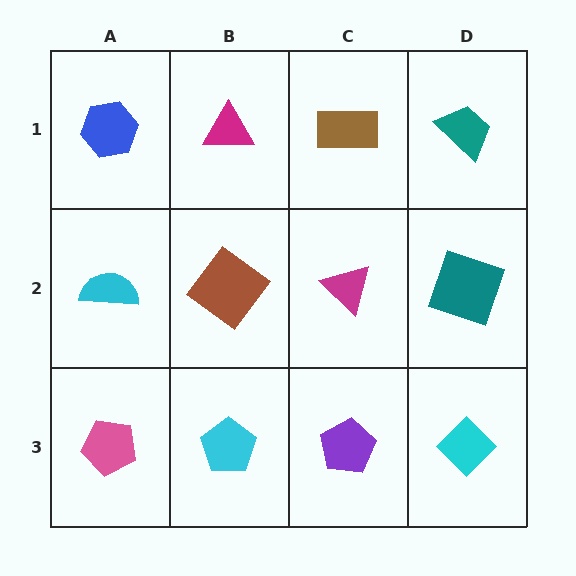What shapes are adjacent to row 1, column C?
A magenta triangle (row 2, column C), a magenta triangle (row 1, column B), a teal trapezoid (row 1, column D).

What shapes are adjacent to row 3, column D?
A teal square (row 2, column D), a purple pentagon (row 3, column C).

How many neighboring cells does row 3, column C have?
3.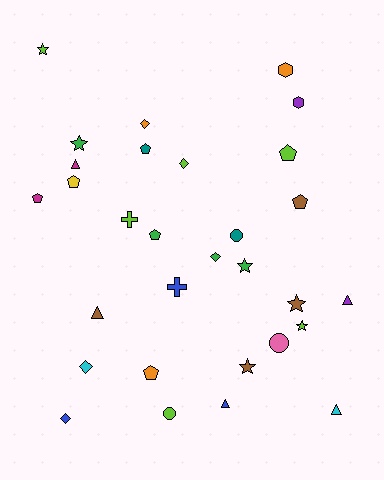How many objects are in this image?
There are 30 objects.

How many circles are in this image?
There are 3 circles.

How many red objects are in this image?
There are no red objects.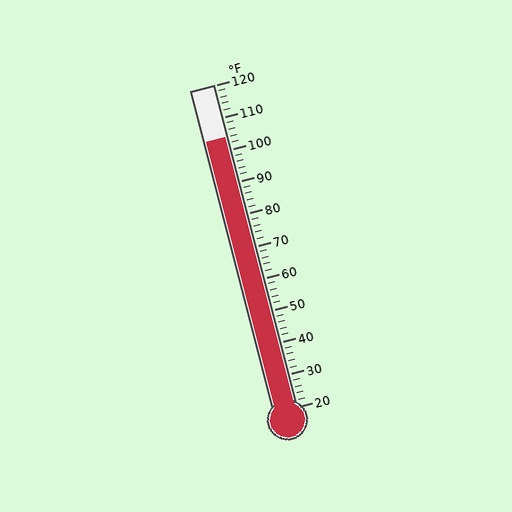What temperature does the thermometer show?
The thermometer shows approximately 104°F.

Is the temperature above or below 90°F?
The temperature is above 90°F.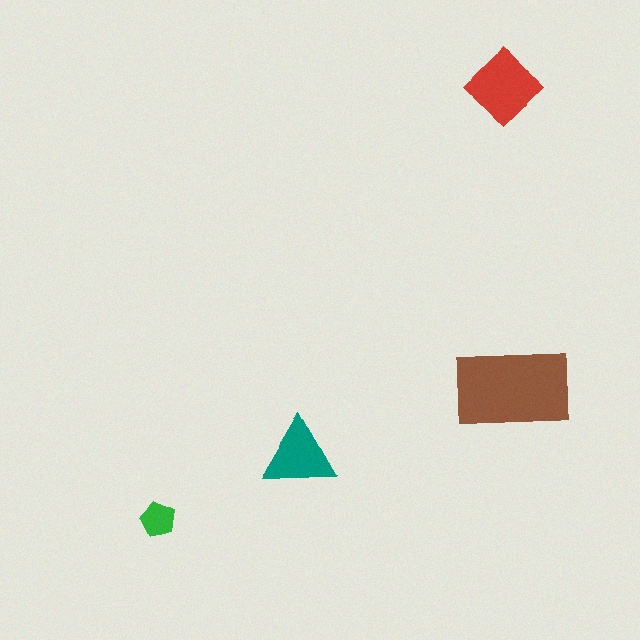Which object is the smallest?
The green pentagon.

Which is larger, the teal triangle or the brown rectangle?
The brown rectangle.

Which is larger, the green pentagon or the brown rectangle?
The brown rectangle.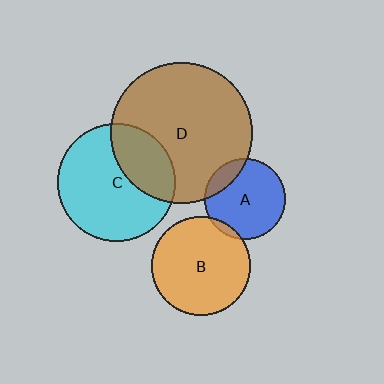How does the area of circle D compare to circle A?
Approximately 3.1 times.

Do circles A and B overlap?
Yes.